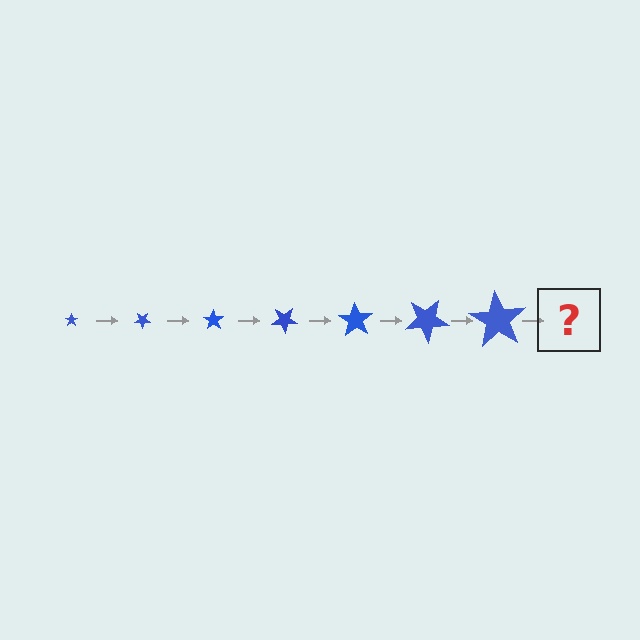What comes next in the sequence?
The next element should be a star, larger than the previous one and rotated 245 degrees from the start.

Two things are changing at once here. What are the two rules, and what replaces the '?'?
The two rules are that the star grows larger each step and it rotates 35 degrees each step. The '?' should be a star, larger than the previous one and rotated 245 degrees from the start.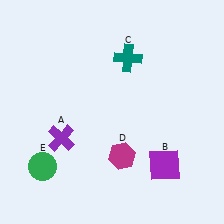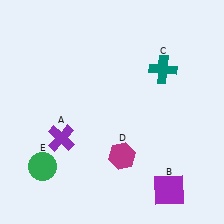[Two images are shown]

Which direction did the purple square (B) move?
The purple square (B) moved down.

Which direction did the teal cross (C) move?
The teal cross (C) moved right.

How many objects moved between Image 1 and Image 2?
2 objects moved between the two images.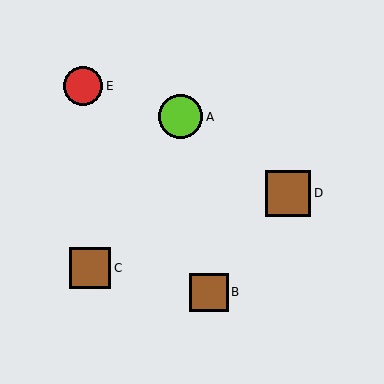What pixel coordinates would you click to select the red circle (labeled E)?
Click at (83, 86) to select the red circle E.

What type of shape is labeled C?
Shape C is a brown square.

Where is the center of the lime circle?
The center of the lime circle is at (181, 117).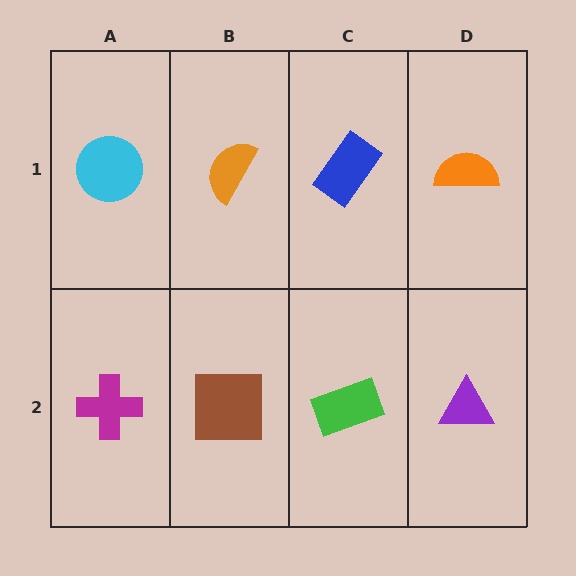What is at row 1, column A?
A cyan circle.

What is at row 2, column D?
A purple triangle.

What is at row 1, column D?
An orange semicircle.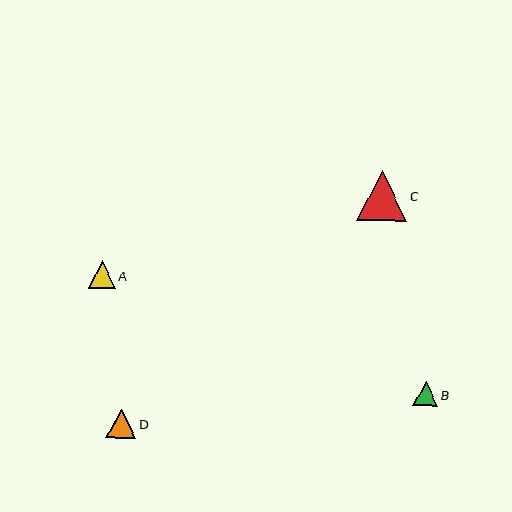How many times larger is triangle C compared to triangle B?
Triangle C is approximately 2.1 times the size of triangle B.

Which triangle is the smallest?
Triangle B is the smallest with a size of approximately 24 pixels.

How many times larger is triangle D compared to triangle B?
Triangle D is approximately 1.2 times the size of triangle B.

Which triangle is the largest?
Triangle C is the largest with a size of approximately 50 pixels.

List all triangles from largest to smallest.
From largest to smallest: C, D, A, B.